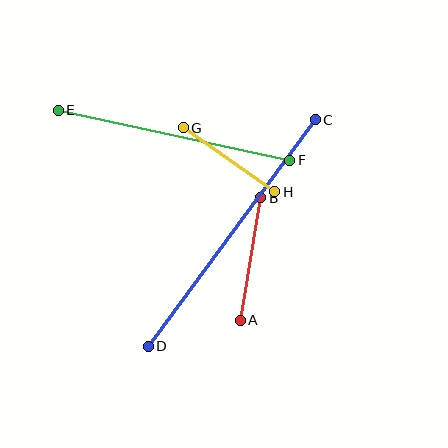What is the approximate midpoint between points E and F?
The midpoint is at approximately (174, 135) pixels.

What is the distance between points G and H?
The distance is approximately 112 pixels.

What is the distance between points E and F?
The distance is approximately 237 pixels.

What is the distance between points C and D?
The distance is approximately 281 pixels.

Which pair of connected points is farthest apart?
Points C and D are farthest apart.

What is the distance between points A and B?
The distance is approximately 125 pixels.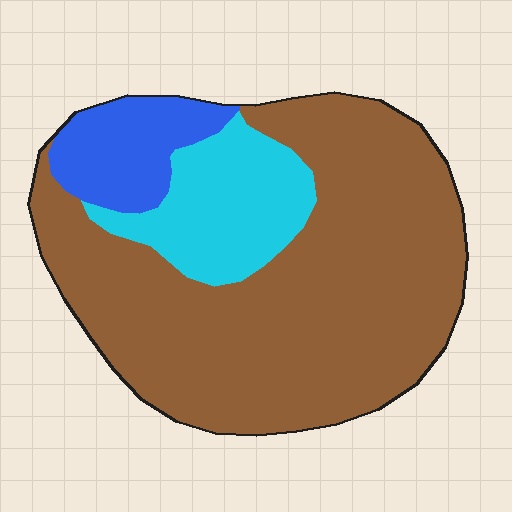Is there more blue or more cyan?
Cyan.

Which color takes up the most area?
Brown, at roughly 70%.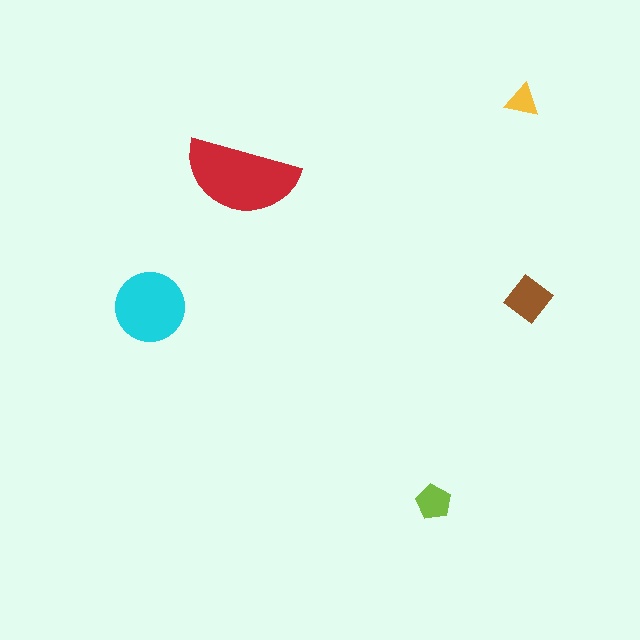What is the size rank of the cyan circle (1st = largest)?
2nd.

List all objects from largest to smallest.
The red semicircle, the cyan circle, the brown diamond, the lime pentagon, the yellow triangle.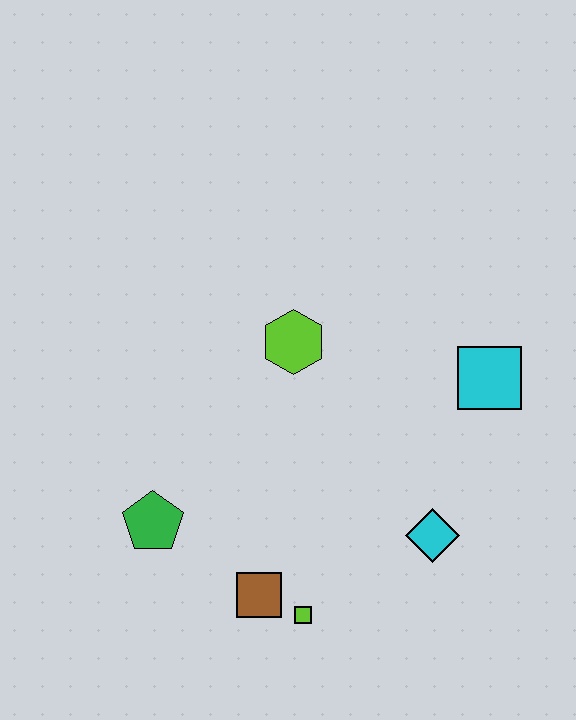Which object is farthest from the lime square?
The cyan square is farthest from the lime square.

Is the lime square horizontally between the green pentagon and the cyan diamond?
Yes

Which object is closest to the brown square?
The lime square is closest to the brown square.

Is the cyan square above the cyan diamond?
Yes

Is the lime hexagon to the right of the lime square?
No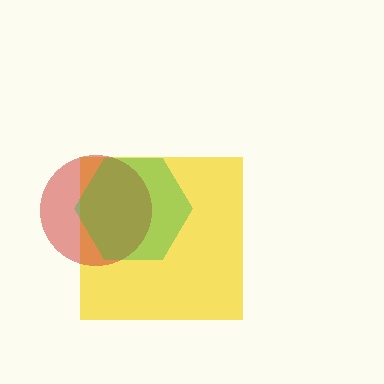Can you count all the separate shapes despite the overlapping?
Yes, there are 3 separate shapes.